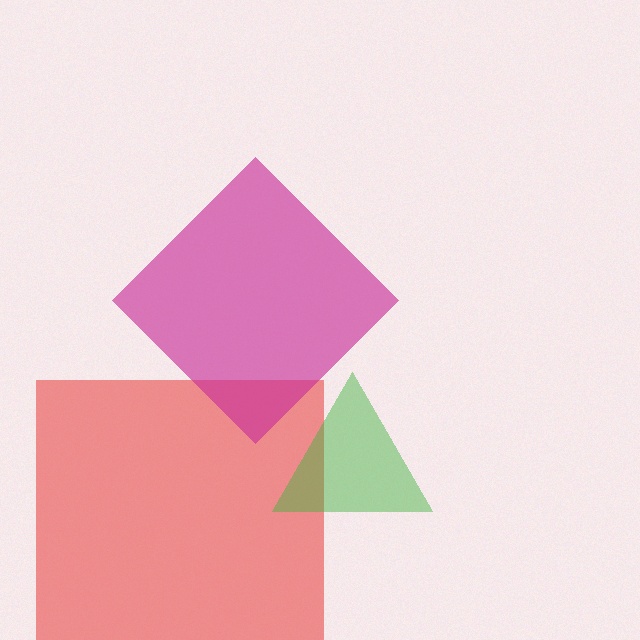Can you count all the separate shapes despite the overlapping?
Yes, there are 3 separate shapes.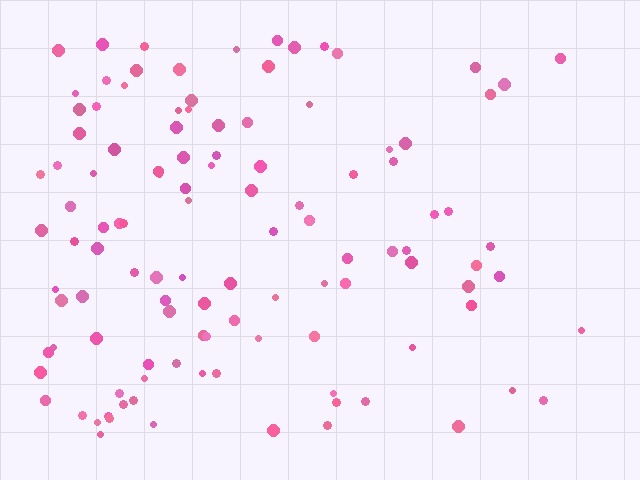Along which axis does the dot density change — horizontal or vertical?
Horizontal.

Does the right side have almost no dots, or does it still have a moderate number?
Still a moderate number, just noticeably fewer than the left.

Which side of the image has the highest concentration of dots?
The left.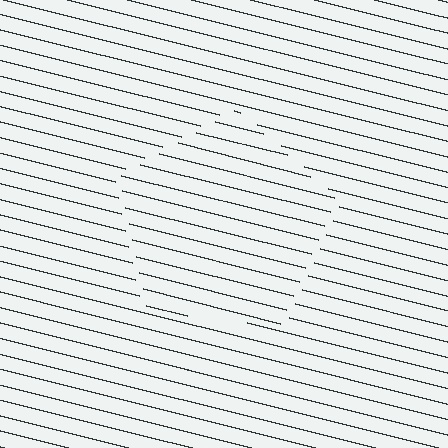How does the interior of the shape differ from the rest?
The interior of the shape contains the same grating, shifted by half a period — the contour is defined by the phase discontinuity where line-ends from the inner and outer gratings abut.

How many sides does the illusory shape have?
5 sides — the line-ends trace a pentagon.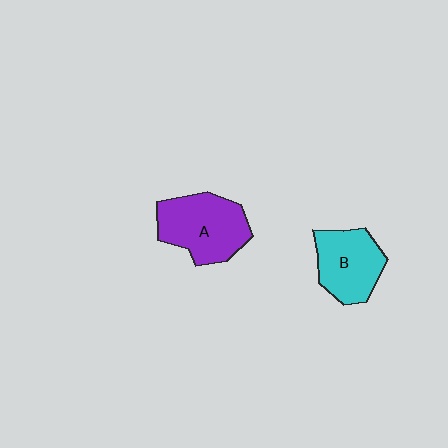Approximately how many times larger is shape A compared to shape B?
Approximately 1.2 times.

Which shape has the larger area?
Shape A (purple).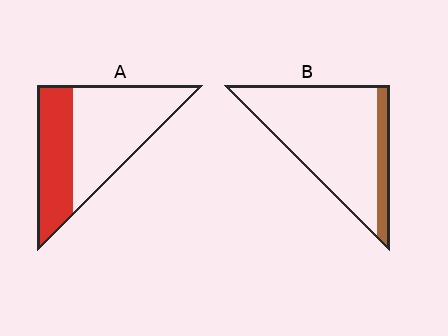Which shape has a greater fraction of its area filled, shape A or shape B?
Shape A.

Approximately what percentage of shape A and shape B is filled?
A is approximately 40% and B is approximately 15%.